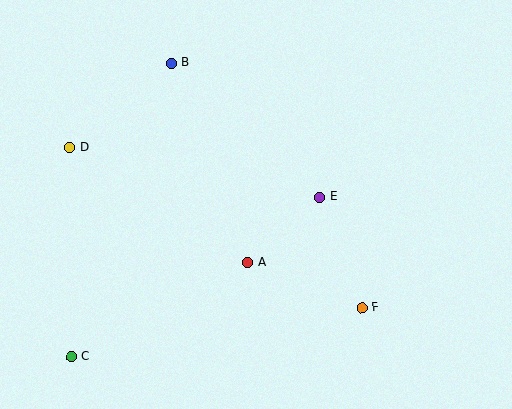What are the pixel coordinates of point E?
Point E is at (319, 197).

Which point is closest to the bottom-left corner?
Point C is closest to the bottom-left corner.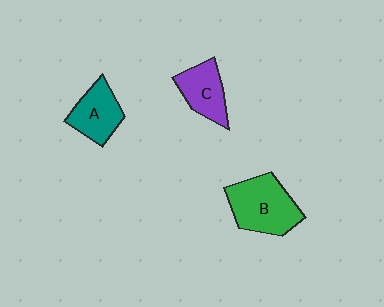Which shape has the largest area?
Shape B (green).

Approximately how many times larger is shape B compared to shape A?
Approximately 1.4 times.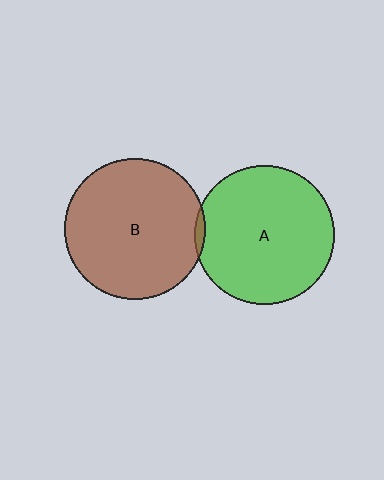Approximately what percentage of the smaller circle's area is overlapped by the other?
Approximately 5%.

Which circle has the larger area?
Circle B (brown).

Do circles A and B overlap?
Yes.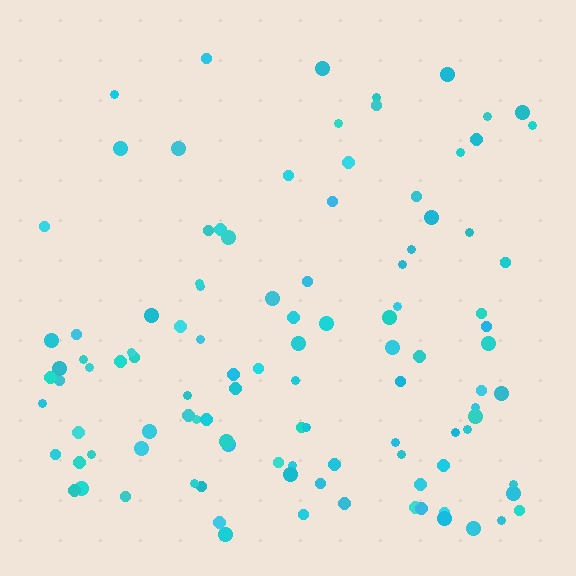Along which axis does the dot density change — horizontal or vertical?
Vertical.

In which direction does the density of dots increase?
From top to bottom, with the bottom side densest.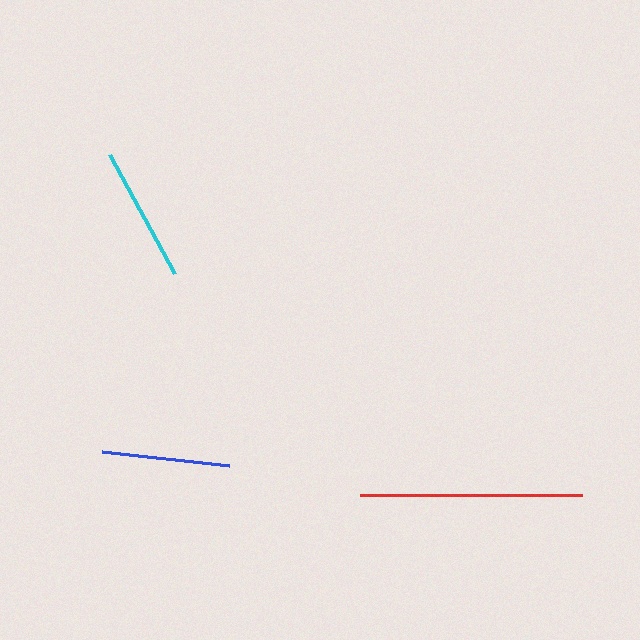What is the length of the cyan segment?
The cyan segment is approximately 136 pixels long.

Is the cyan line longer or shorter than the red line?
The red line is longer than the cyan line.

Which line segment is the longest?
The red line is the longest at approximately 223 pixels.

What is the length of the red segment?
The red segment is approximately 223 pixels long.